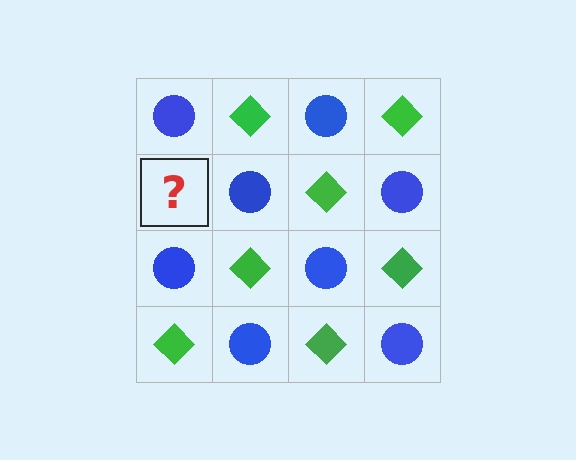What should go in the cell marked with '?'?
The missing cell should contain a green diamond.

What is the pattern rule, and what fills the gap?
The rule is that it alternates blue circle and green diamond in a checkerboard pattern. The gap should be filled with a green diamond.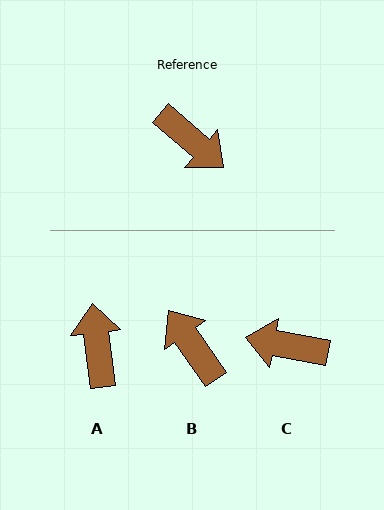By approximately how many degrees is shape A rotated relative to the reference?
Approximately 138 degrees counter-clockwise.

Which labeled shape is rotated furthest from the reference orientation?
B, about 166 degrees away.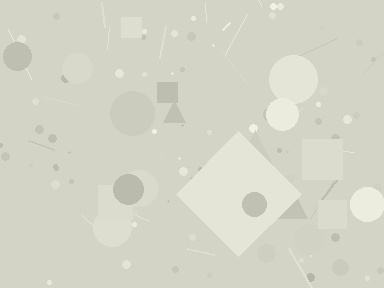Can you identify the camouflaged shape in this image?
The camouflaged shape is a diamond.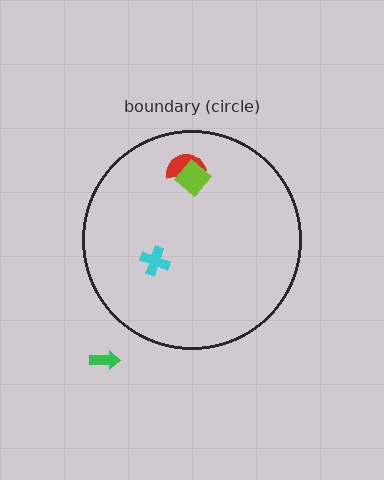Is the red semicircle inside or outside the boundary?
Inside.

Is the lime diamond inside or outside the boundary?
Inside.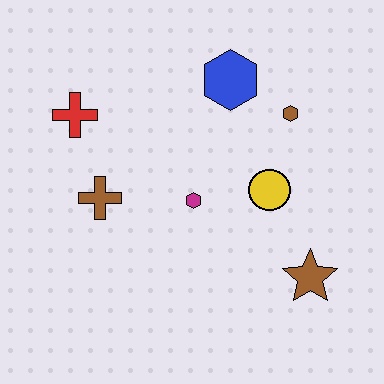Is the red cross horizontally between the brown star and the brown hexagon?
No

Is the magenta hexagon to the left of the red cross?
No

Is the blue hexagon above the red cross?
Yes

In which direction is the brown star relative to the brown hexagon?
The brown star is below the brown hexagon.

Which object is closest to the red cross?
The brown cross is closest to the red cross.